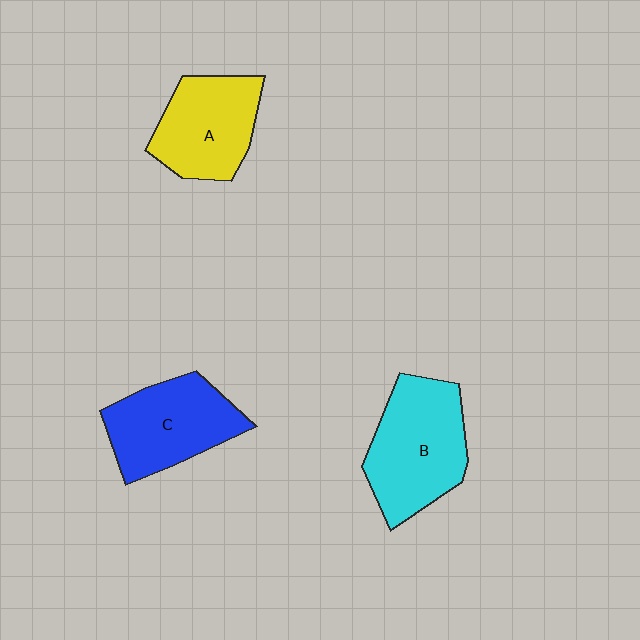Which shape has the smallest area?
Shape A (yellow).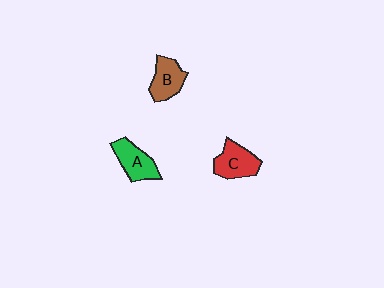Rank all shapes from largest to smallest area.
From largest to smallest: C (red), A (green), B (brown).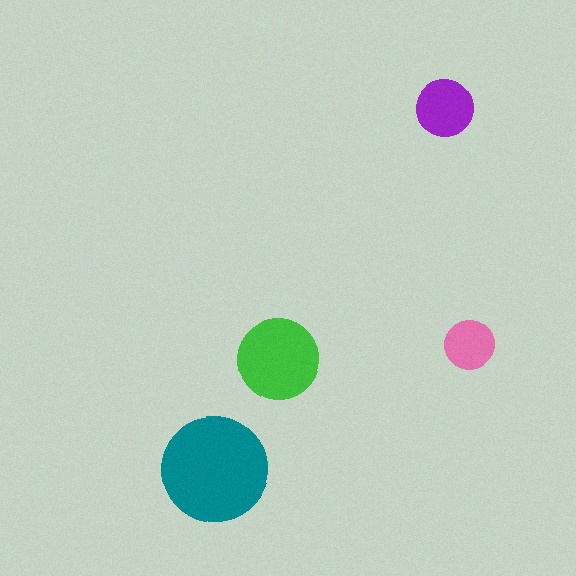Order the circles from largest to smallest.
the teal one, the green one, the purple one, the pink one.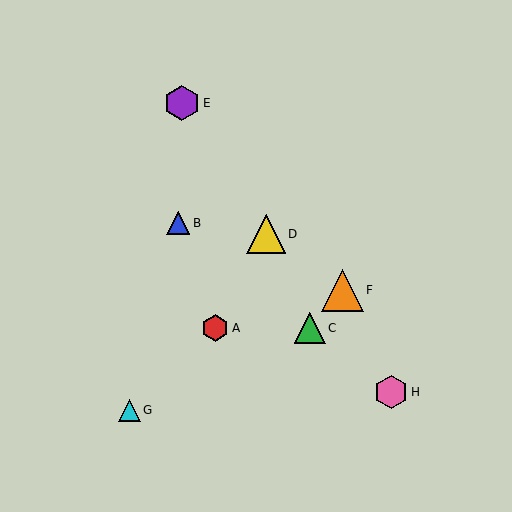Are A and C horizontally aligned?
Yes, both are at y≈328.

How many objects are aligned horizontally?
2 objects (A, C) are aligned horizontally.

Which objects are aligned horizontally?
Objects A, C are aligned horizontally.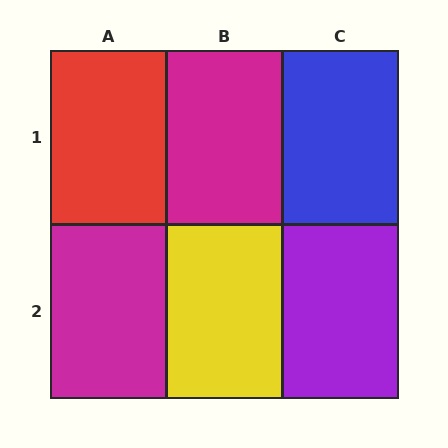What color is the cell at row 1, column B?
Magenta.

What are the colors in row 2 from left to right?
Magenta, yellow, purple.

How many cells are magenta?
2 cells are magenta.